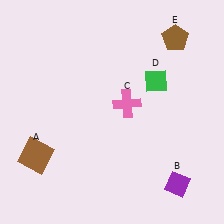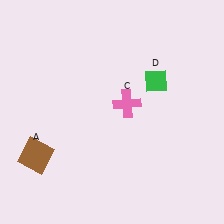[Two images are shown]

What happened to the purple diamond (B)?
The purple diamond (B) was removed in Image 2. It was in the bottom-right area of Image 1.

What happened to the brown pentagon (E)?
The brown pentagon (E) was removed in Image 2. It was in the top-right area of Image 1.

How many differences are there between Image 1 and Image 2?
There are 2 differences between the two images.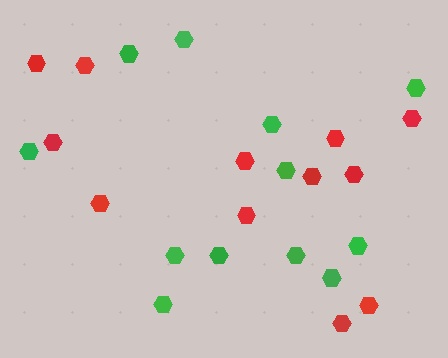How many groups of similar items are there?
There are 2 groups: one group of green hexagons (12) and one group of red hexagons (12).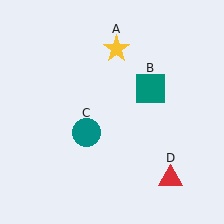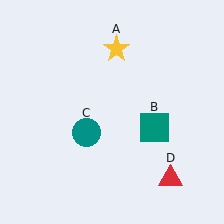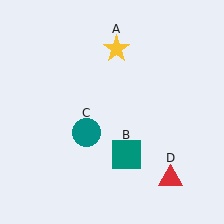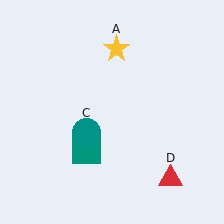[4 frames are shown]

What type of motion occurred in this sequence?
The teal square (object B) rotated clockwise around the center of the scene.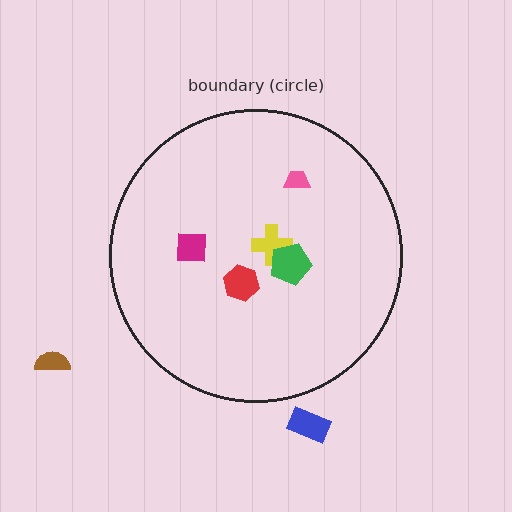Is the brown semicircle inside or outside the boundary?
Outside.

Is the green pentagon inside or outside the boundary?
Inside.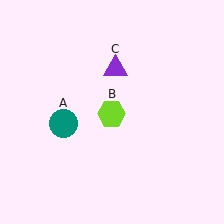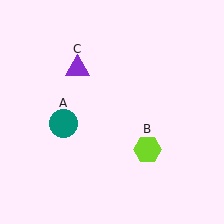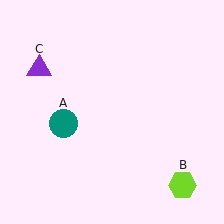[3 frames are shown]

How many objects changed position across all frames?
2 objects changed position: lime hexagon (object B), purple triangle (object C).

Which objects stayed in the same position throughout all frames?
Teal circle (object A) remained stationary.